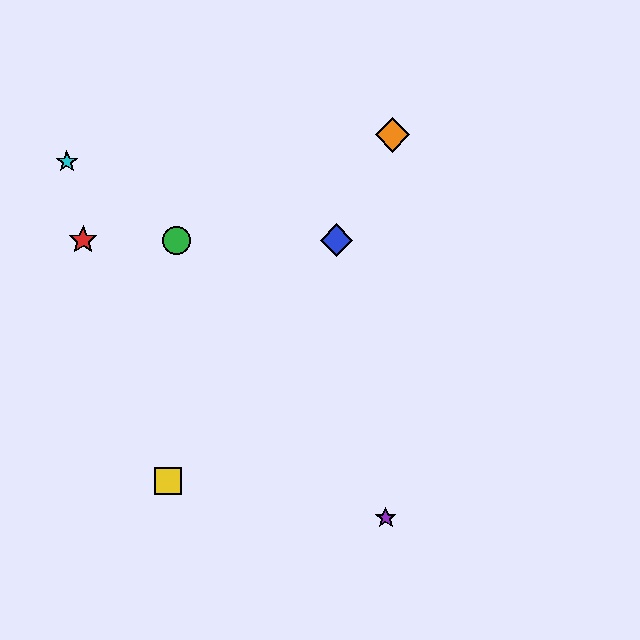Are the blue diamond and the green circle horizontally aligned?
Yes, both are at y≈240.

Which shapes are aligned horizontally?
The red star, the blue diamond, the green circle are aligned horizontally.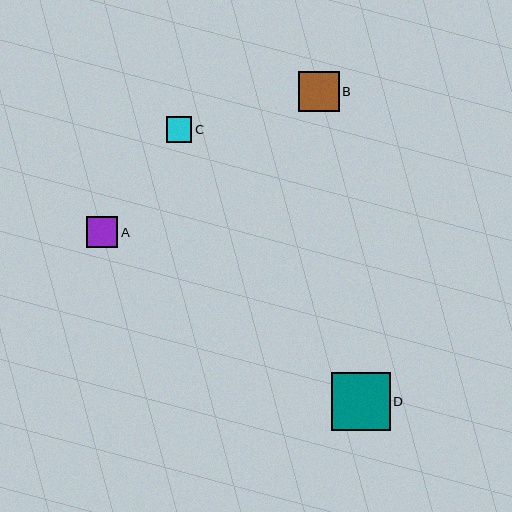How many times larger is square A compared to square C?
Square A is approximately 1.2 times the size of square C.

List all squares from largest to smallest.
From largest to smallest: D, B, A, C.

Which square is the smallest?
Square C is the smallest with a size of approximately 26 pixels.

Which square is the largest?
Square D is the largest with a size of approximately 58 pixels.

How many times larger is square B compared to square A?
Square B is approximately 1.3 times the size of square A.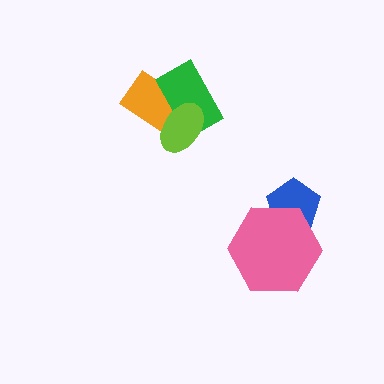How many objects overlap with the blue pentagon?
1 object overlaps with the blue pentagon.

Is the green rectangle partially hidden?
Yes, it is partially covered by another shape.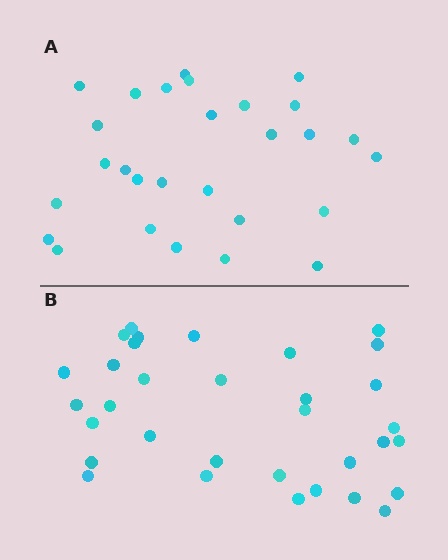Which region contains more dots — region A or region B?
Region B (the bottom region) has more dots.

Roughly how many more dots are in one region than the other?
Region B has about 5 more dots than region A.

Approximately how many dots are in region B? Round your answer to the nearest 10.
About 30 dots. (The exact count is 33, which rounds to 30.)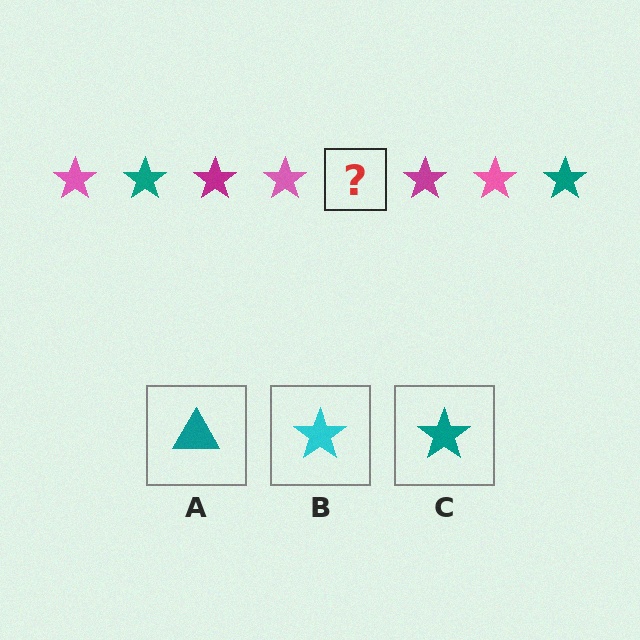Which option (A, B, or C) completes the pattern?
C.